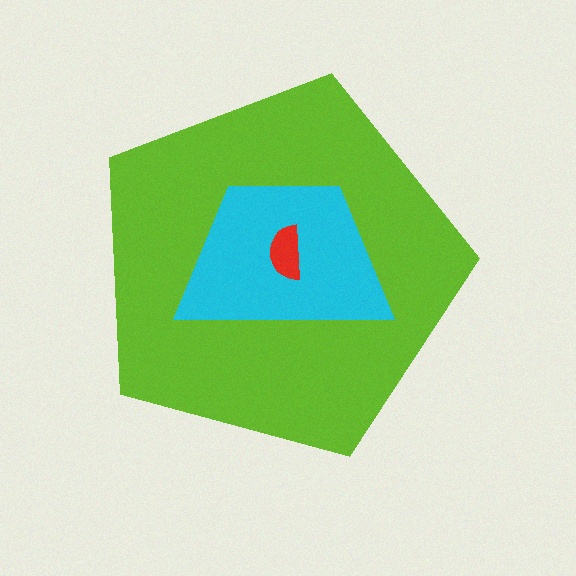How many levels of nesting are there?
3.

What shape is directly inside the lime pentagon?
The cyan trapezoid.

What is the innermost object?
The red semicircle.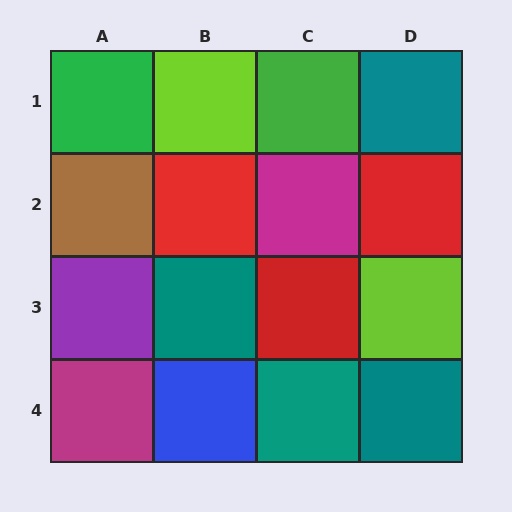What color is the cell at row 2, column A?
Brown.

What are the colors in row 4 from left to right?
Magenta, blue, teal, teal.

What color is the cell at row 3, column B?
Teal.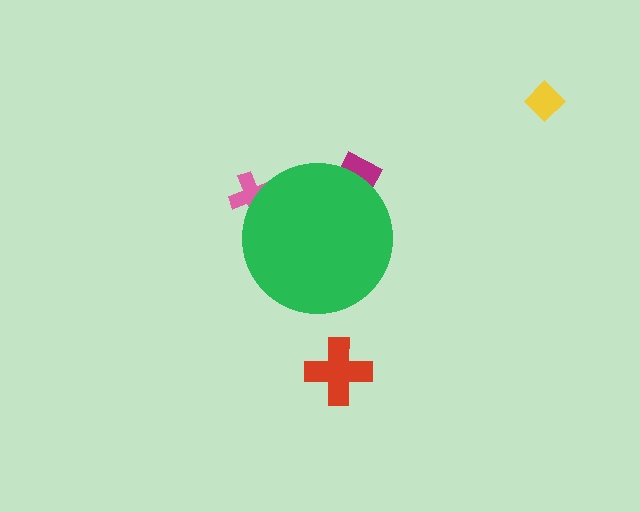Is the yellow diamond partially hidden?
No, the yellow diamond is fully visible.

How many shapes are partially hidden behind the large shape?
2 shapes are partially hidden.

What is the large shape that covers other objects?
A green circle.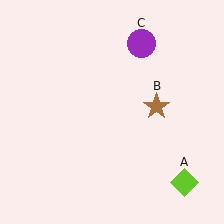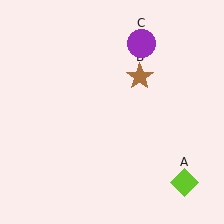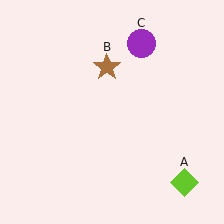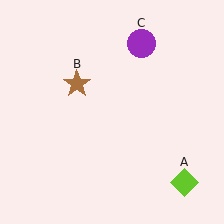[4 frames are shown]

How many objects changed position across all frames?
1 object changed position: brown star (object B).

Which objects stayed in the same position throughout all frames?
Lime diamond (object A) and purple circle (object C) remained stationary.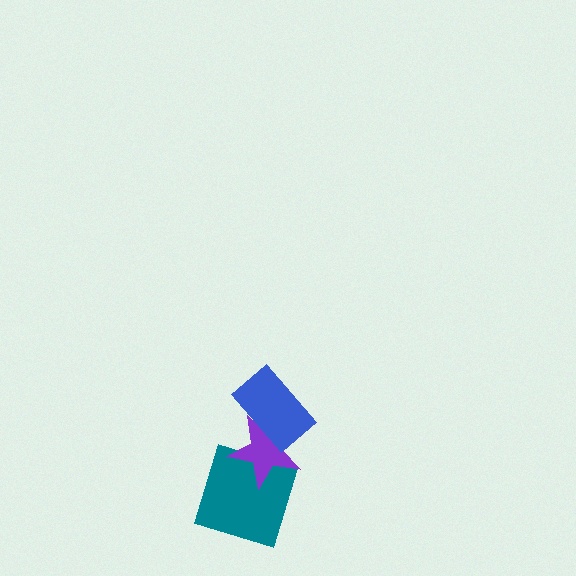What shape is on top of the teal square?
The purple star is on top of the teal square.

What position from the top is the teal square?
The teal square is 3rd from the top.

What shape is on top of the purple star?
The blue rectangle is on top of the purple star.